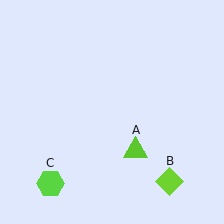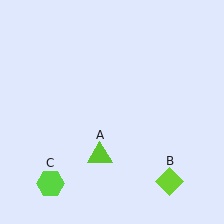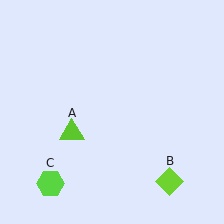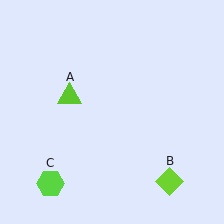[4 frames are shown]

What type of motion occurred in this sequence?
The lime triangle (object A) rotated clockwise around the center of the scene.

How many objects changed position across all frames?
1 object changed position: lime triangle (object A).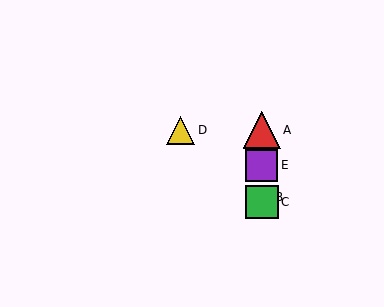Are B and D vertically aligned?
No, B is at x≈262 and D is at x≈181.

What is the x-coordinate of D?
Object D is at x≈181.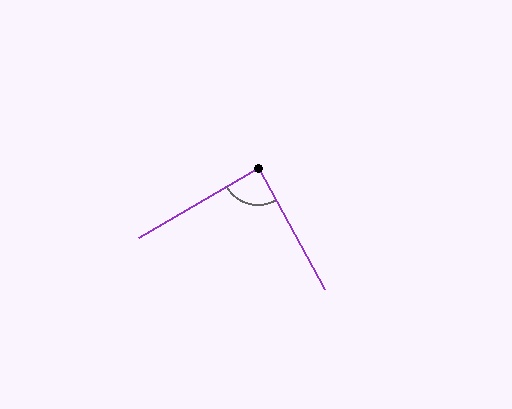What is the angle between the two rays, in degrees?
Approximately 88 degrees.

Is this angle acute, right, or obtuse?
It is approximately a right angle.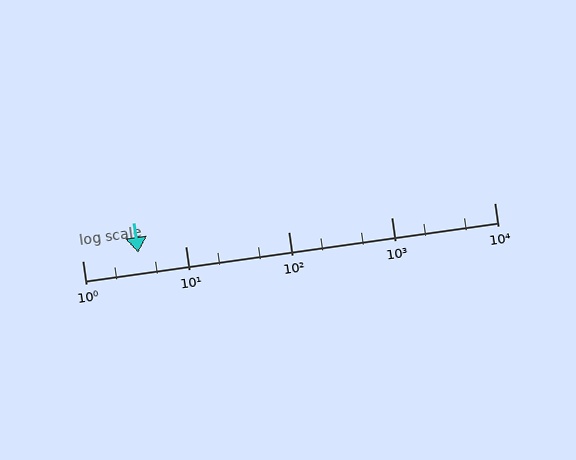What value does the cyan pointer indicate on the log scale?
The pointer indicates approximately 3.5.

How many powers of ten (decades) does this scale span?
The scale spans 4 decades, from 1 to 10000.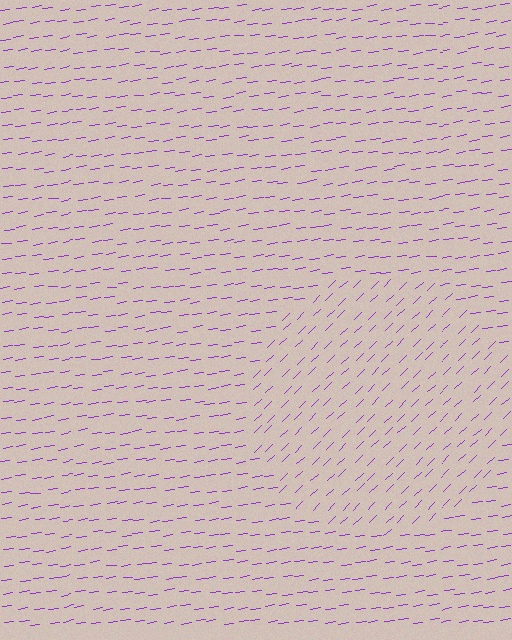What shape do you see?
I see a circle.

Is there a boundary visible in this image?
Yes, there is a texture boundary formed by a change in line orientation.